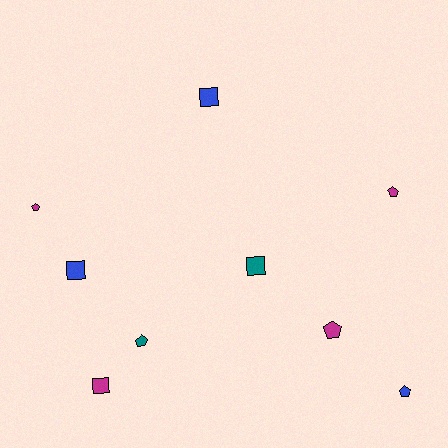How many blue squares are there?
There are 2 blue squares.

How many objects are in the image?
There are 9 objects.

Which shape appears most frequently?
Pentagon, with 5 objects.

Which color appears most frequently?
Magenta, with 4 objects.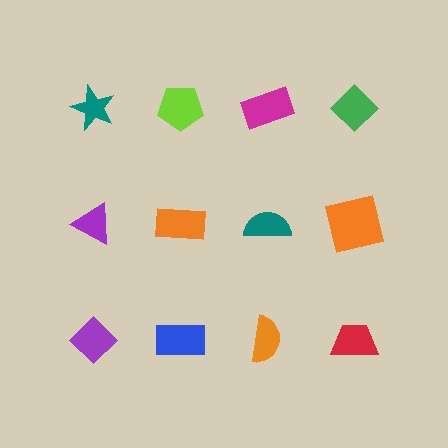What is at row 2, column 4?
An orange square.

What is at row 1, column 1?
A teal star.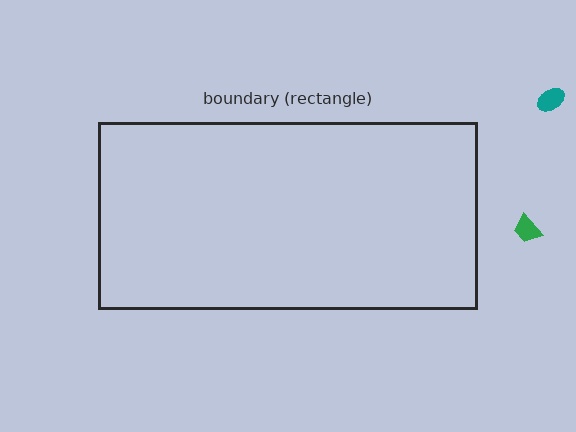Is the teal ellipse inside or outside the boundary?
Outside.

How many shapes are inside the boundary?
0 inside, 2 outside.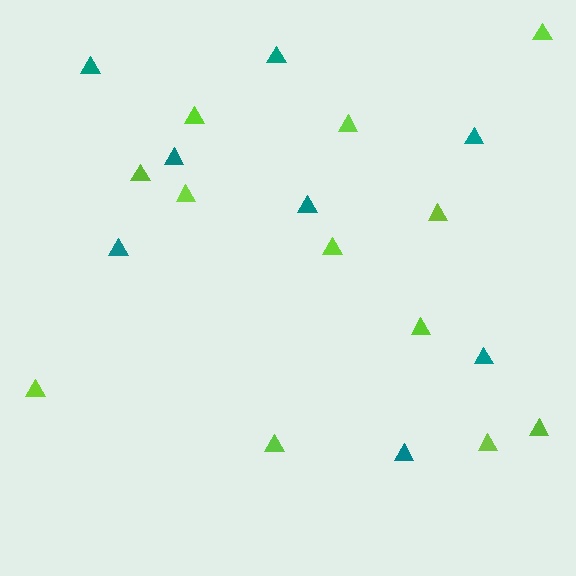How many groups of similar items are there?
There are 2 groups: one group of lime triangles (12) and one group of teal triangles (8).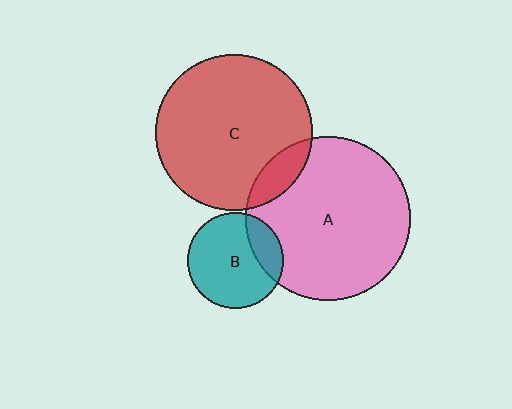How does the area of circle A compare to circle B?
Approximately 3.0 times.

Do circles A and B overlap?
Yes.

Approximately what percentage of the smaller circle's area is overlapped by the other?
Approximately 20%.